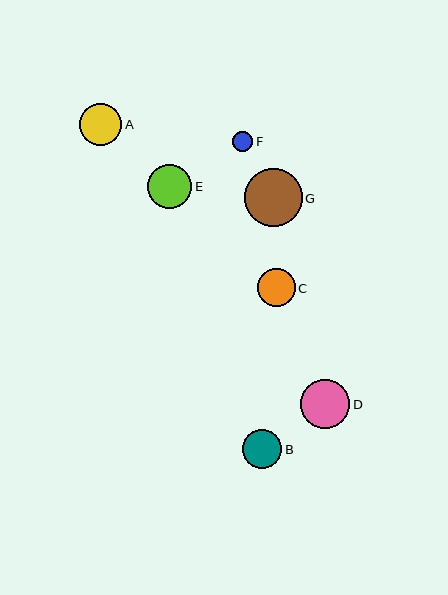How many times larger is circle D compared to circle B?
Circle D is approximately 1.3 times the size of circle B.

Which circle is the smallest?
Circle F is the smallest with a size of approximately 20 pixels.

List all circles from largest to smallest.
From largest to smallest: G, D, E, A, B, C, F.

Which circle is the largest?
Circle G is the largest with a size of approximately 58 pixels.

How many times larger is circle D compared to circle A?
Circle D is approximately 1.2 times the size of circle A.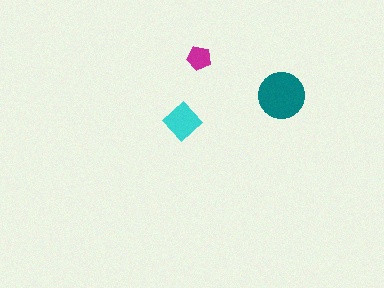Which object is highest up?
The magenta pentagon is topmost.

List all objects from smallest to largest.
The magenta pentagon, the cyan diamond, the teal circle.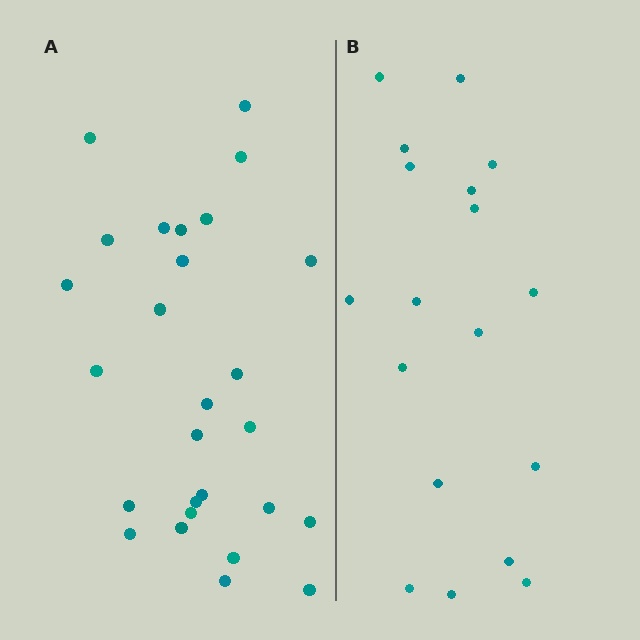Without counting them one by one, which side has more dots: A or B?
Region A (the left region) has more dots.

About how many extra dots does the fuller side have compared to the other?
Region A has roughly 8 or so more dots than region B.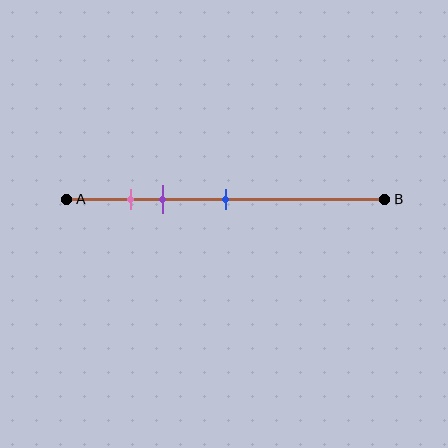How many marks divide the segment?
There are 3 marks dividing the segment.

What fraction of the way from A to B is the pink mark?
The pink mark is approximately 20% (0.2) of the way from A to B.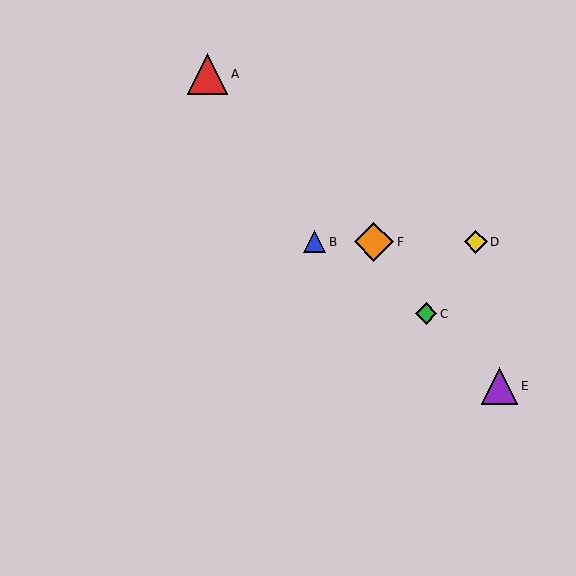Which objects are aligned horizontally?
Objects B, D, F are aligned horizontally.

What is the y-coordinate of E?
Object E is at y≈386.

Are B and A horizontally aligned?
No, B is at y≈242 and A is at y≈74.